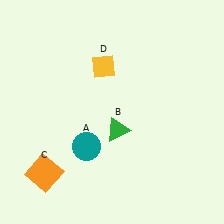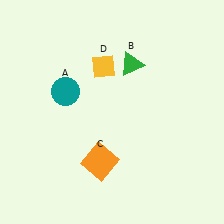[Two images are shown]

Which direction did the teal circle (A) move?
The teal circle (A) moved up.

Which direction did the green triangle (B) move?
The green triangle (B) moved up.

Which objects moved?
The objects that moved are: the teal circle (A), the green triangle (B), the orange square (C).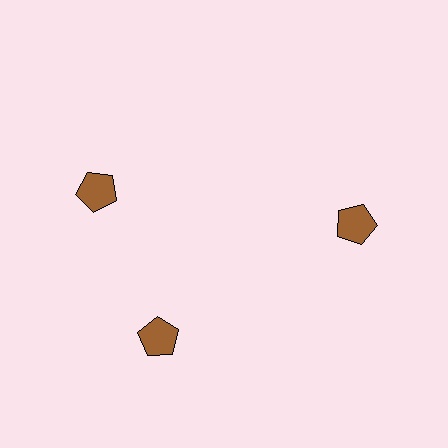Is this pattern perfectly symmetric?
No. The 3 brown pentagons are arranged in a ring, but one element near the 11 o'clock position is rotated out of alignment along the ring, breaking the 3-fold rotational symmetry.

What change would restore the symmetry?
The symmetry would be restored by rotating it back into even spacing with its neighbors so that all 3 pentagons sit at equal angles and equal distance from the center.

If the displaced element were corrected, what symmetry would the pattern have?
It would have 3-fold rotational symmetry — the pattern would map onto itself every 120 degrees.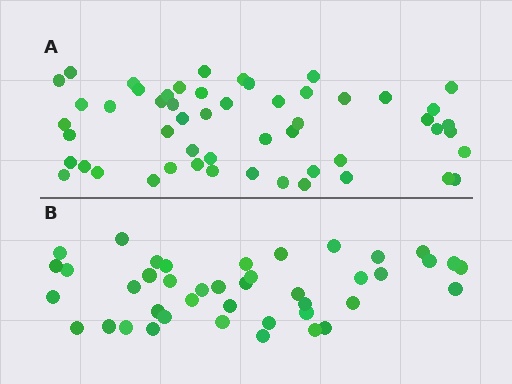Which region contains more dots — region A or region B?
Region A (the top region) has more dots.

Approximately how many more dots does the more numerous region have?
Region A has roughly 12 or so more dots than region B.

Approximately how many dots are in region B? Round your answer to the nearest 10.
About 40 dots. (The exact count is 42, which rounds to 40.)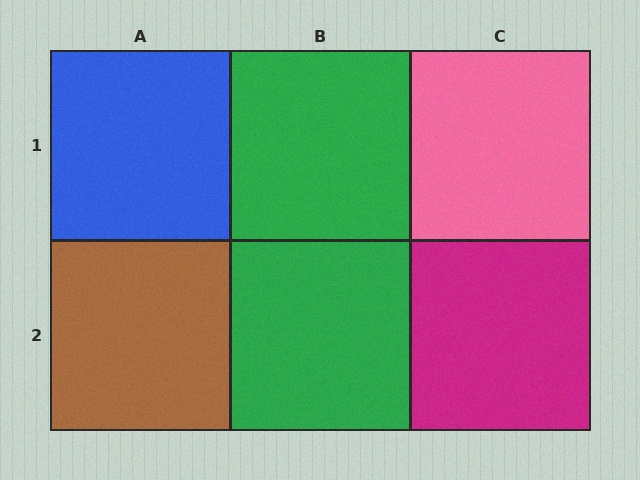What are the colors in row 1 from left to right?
Blue, green, pink.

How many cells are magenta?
1 cell is magenta.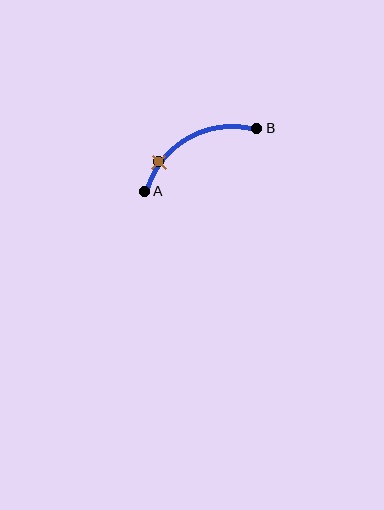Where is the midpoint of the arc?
The arc midpoint is the point on the curve farthest from the straight line joining A and B. It sits above that line.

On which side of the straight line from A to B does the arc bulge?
The arc bulges above the straight line connecting A and B.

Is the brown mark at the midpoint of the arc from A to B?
No. The brown mark lies on the arc but is closer to endpoint A. The arc midpoint would be at the point on the curve equidistant along the arc from both A and B.